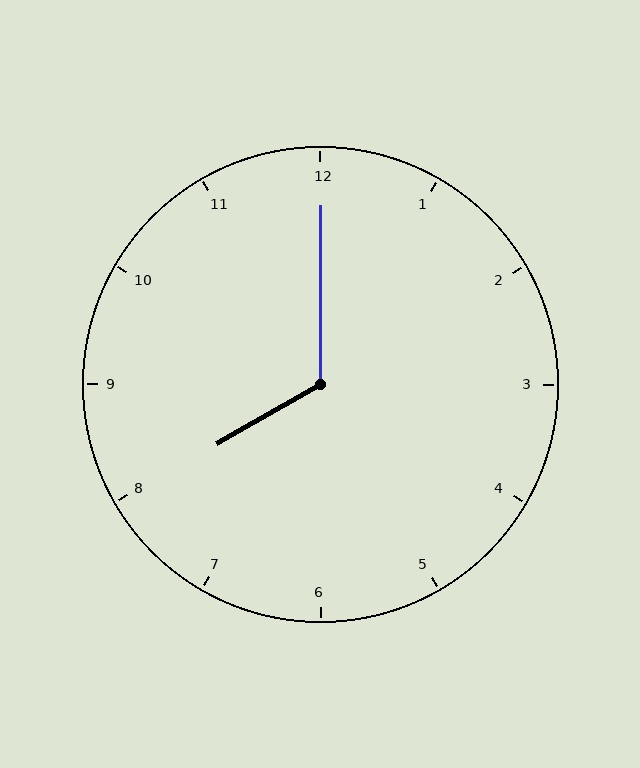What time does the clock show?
8:00.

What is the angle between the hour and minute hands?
Approximately 120 degrees.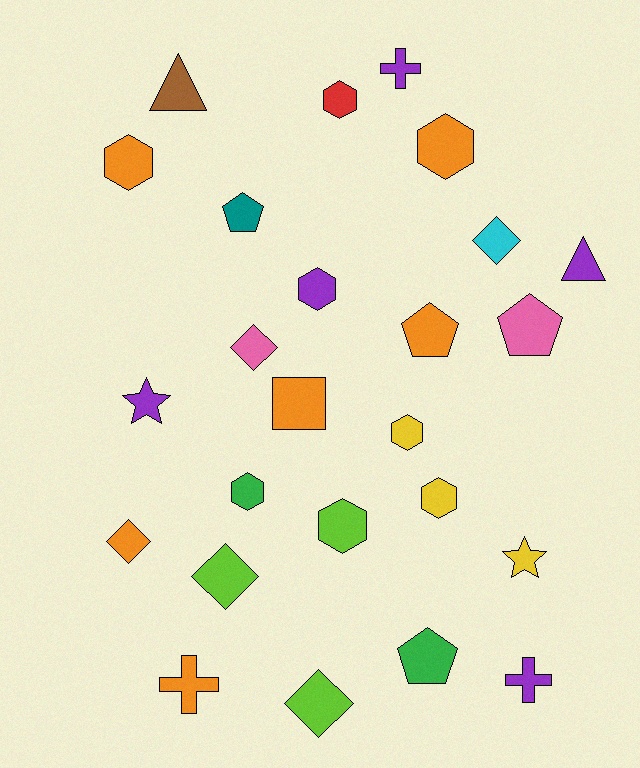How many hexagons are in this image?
There are 8 hexagons.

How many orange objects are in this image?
There are 6 orange objects.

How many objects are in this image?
There are 25 objects.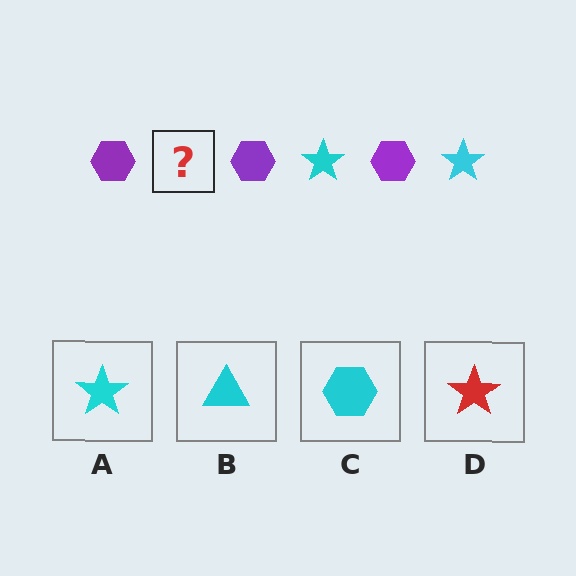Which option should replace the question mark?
Option A.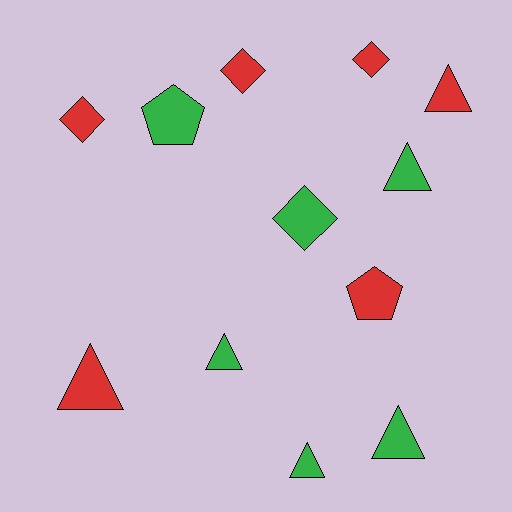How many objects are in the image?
There are 12 objects.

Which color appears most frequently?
Green, with 6 objects.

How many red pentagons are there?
There is 1 red pentagon.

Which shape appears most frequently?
Triangle, with 6 objects.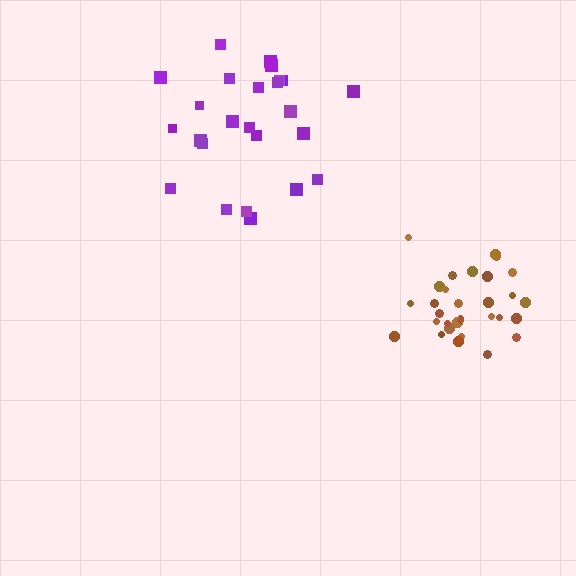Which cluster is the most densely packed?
Brown.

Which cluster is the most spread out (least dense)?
Purple.